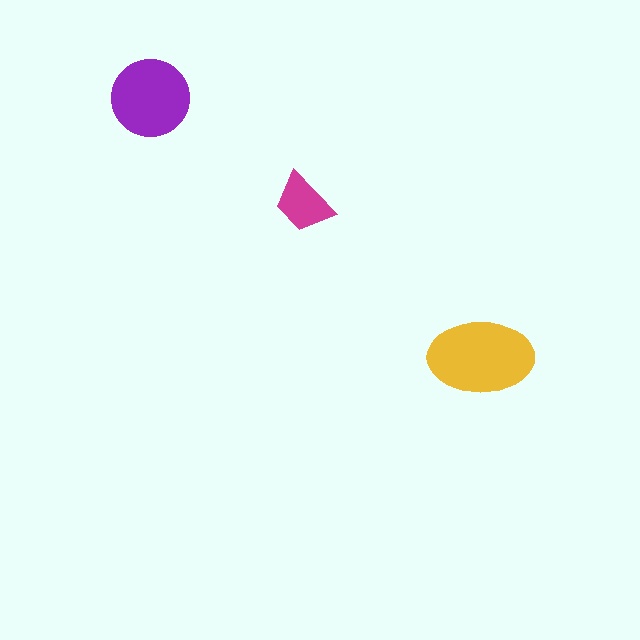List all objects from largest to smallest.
The yellow ellipse, the purple circle, the magenta trapezoid.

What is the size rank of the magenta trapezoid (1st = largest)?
3rd.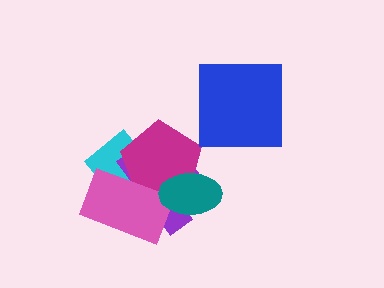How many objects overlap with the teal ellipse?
3 objects overlap with the teal ellipse.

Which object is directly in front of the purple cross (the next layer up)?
The magenta pentagon is directly in front of the purple cross.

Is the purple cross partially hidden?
Yes, it is partially covered by another shape.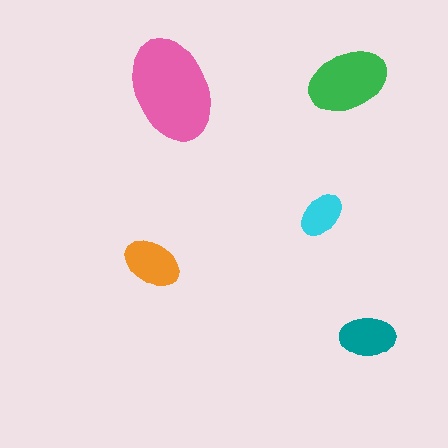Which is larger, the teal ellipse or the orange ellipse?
The orange one.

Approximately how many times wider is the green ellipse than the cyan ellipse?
About 1.5 times wider.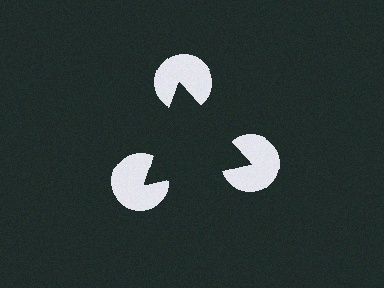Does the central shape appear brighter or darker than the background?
It typically appears slightly darker than the background, even though no actual brightness change is drawn.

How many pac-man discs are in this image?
There are 3 — one at each vertex of the illusory triangle.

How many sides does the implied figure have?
3 sides.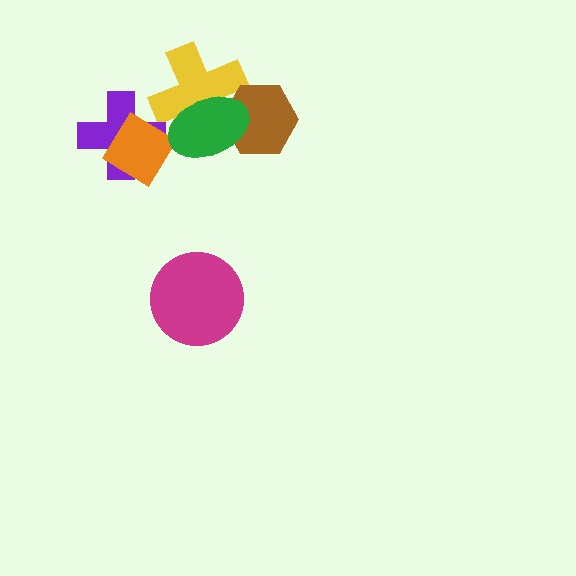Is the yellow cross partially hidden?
Yes, it is partially covered by another shape.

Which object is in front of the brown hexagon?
The green ellipse is in front of the brown hexagon.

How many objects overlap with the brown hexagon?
2 objects overlap with the brown hexagon.